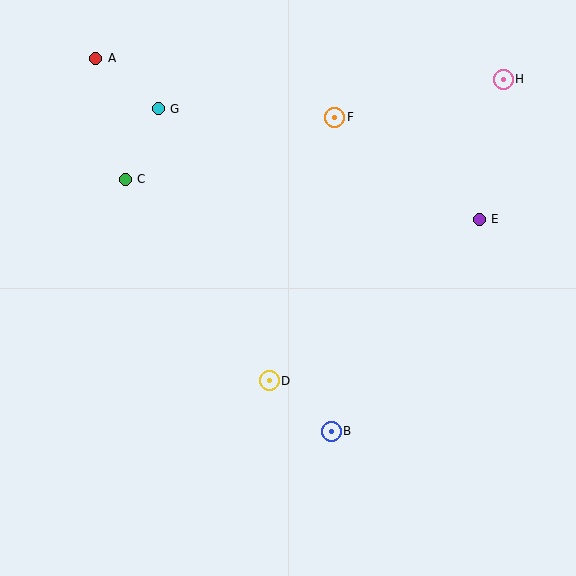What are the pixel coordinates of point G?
Point G is at (158, 109).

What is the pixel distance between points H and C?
The distance between H and C is 391 pixels.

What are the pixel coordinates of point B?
Point B is at (331, 431).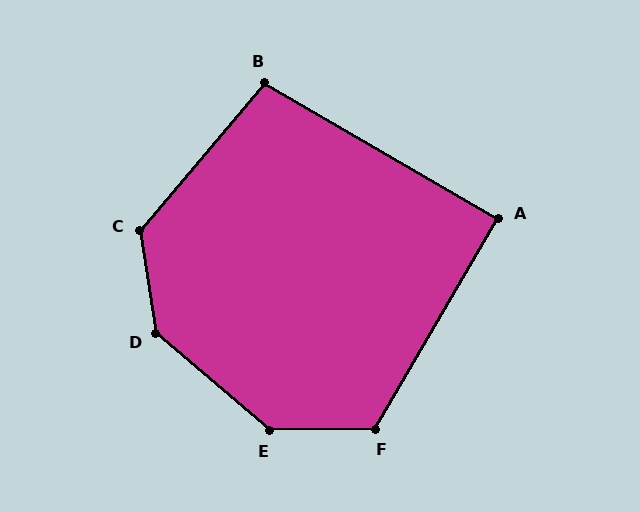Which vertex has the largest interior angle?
D, at approximately 139 degrees.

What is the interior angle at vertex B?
Approximately 100 degrees (obtuse).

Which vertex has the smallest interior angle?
A, at approximately 90 degrees.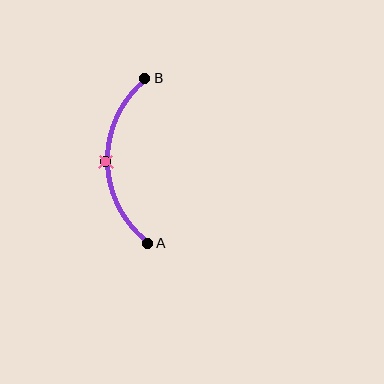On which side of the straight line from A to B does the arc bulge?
The arc bulges to the left of the straight line connecting A and B.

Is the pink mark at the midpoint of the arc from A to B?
Yes. The pink mark lies on the arc at equal arc-length from both A and B — it is the arc midpoint.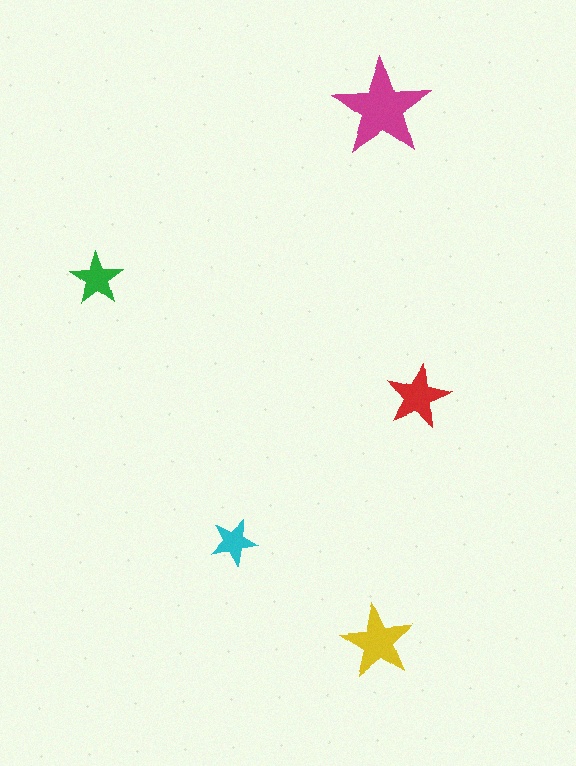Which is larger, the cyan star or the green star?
The green one.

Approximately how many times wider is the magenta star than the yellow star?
About 1.5 times wider.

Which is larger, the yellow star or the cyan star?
The yellow one.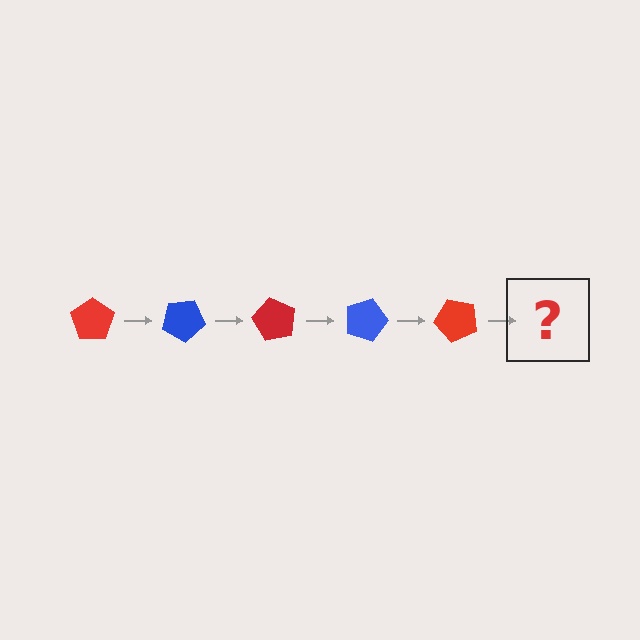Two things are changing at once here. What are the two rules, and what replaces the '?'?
The two rules are that it rotates 30 degrees each step and the color cycles through red and blue. The '?' should be a blue pentagon, rotated 150 degrees from the start.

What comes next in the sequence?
The next element should be a blue pentagon, rotated 150 degrees from the start.